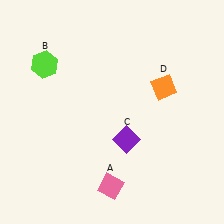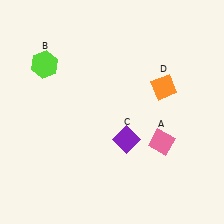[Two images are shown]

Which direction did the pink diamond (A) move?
The pink diamond (A) moved right.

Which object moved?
The pink diamond (A) moved right.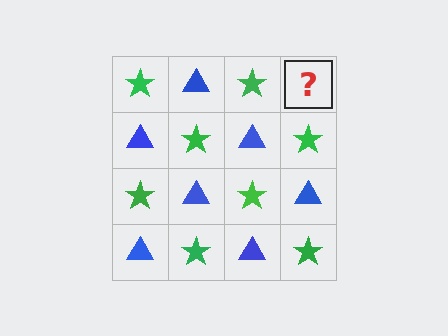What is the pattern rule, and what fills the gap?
The rule is that it alternates green star and blue triangle in a checkerboard pattern. The gap should be filled with a blue triangle.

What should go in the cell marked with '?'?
The missing cell should contain a blue triangle.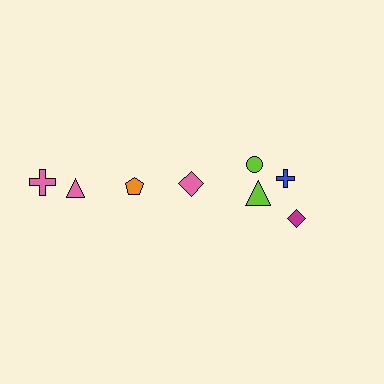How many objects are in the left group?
There are 3 objects.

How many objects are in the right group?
There are 5 objects.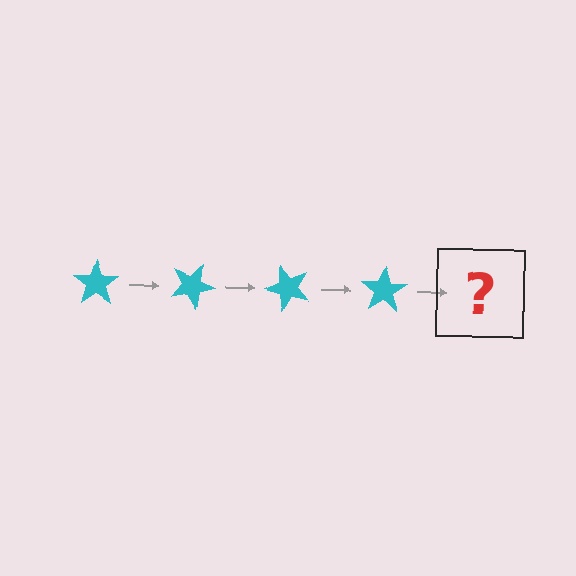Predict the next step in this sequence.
The next step is a cyan star rotated 100 degrees.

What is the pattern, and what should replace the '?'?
The pattern is that the star rotates 25 degrees each step. The '?' should be a cyan star rotated 100 degrees.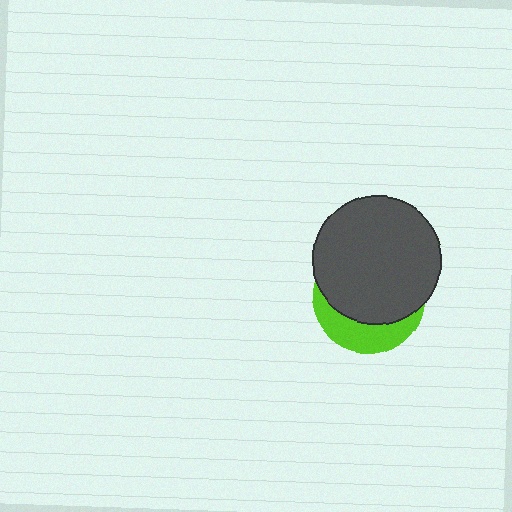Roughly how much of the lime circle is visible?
A small part of it is visible (roughly 30%).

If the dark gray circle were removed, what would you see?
You would see the complete lime circle.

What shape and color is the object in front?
The object in front is a dark gray circle.